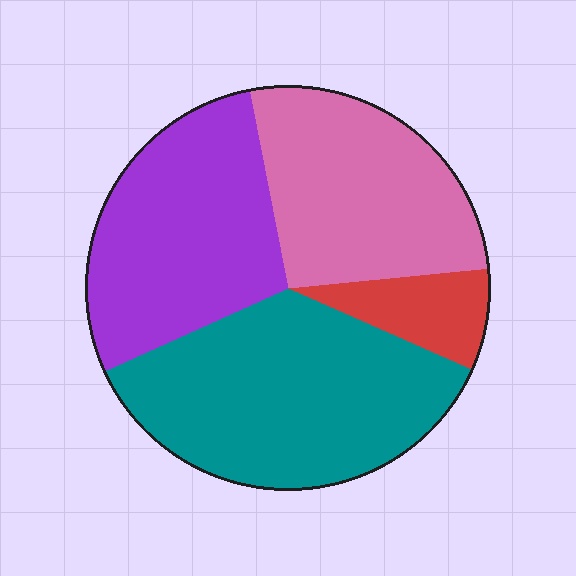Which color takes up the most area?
Teal, at roughly 35%.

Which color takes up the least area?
Red, at roughly 10%.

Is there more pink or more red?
Pink.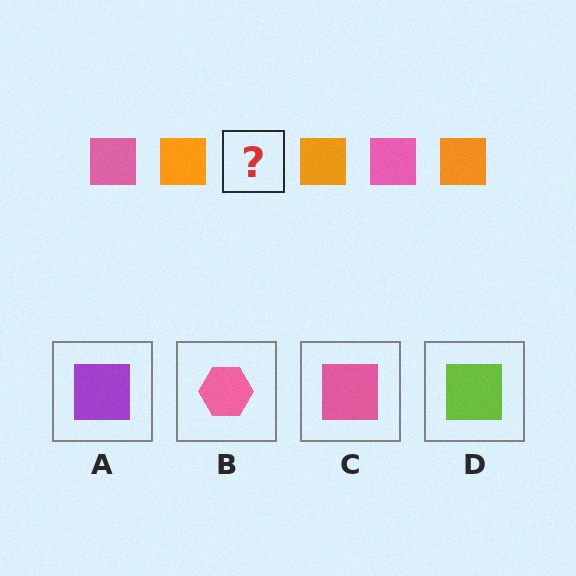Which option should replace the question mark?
Option C.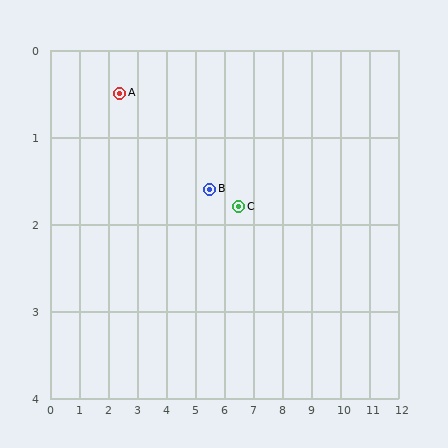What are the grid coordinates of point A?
Point A is at approximately (2.4, 0.5).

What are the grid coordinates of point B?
Point B is at approximately (5.5, 1.6).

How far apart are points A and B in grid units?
Points A and B are about 3.3 grid units apart.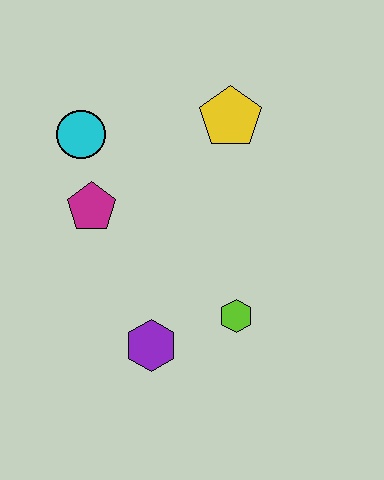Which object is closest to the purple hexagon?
The lime hexagon is closest to the purple hexagon.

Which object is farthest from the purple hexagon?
The yellow pentagon is farthest from the purple hexagon.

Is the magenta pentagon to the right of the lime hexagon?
No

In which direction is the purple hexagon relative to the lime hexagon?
The purple hexagon is to the left of the lime hexagon.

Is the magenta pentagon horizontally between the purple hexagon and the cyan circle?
Yes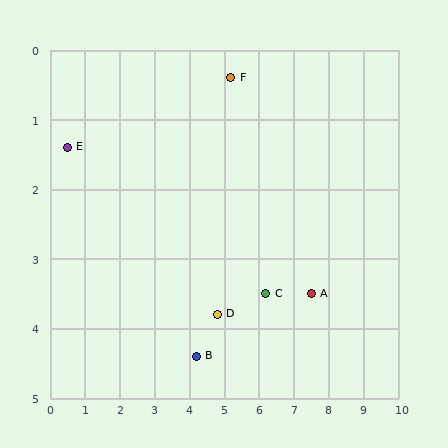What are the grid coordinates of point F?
Point F is at approximately (5.2, 0.4).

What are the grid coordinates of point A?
Point A is at approximately (7.5, 3.5).